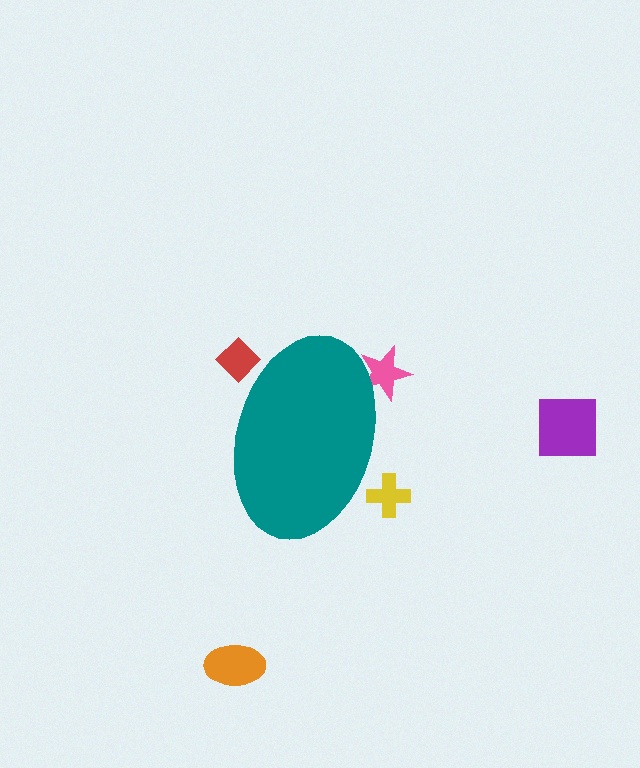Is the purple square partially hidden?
No, the purple square is fully visible.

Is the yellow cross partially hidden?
Yes, the yellow cross is partially hidden behind the teal ellipse.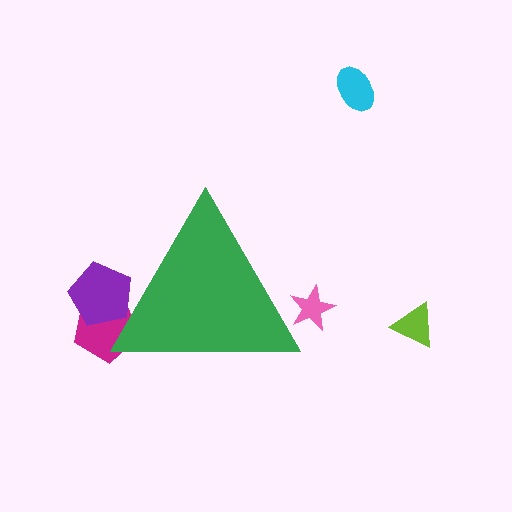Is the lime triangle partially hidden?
No, the lime triangle is fully visible.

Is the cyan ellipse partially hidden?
No, the cyan ellipse is fully visible.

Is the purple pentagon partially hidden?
Yes, the purple pentagon is partially hidden behind the green triangle.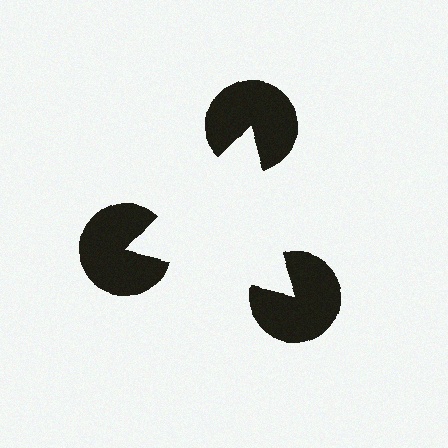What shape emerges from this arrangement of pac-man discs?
An illusory triangle — its edges are inferred from the aligned wedge cuts in the pac-man discs, not physically drawn.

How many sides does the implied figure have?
3 sides.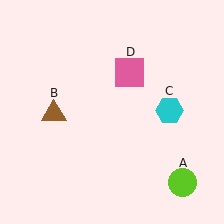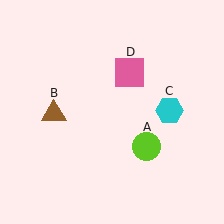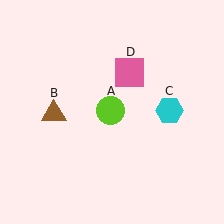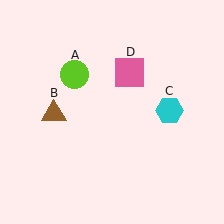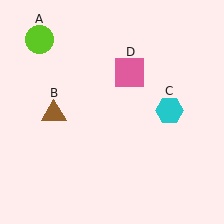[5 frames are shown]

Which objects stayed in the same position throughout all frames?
Brown triangle (object B) and cyan hexagon (object C) and pink square (object D) remained stationary.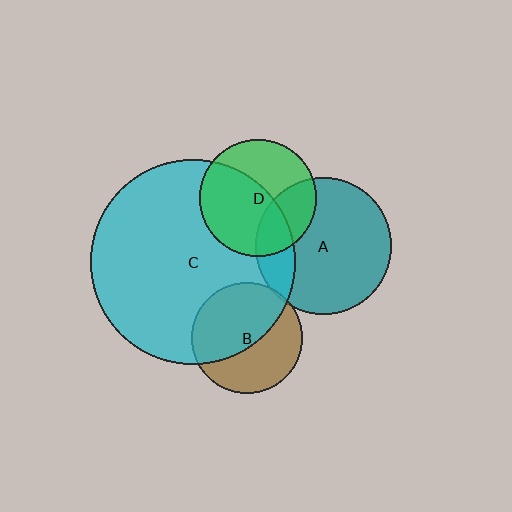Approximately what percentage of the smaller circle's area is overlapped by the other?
Approximately 5%.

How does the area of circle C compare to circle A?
Approximately 2.3 times.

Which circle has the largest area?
Circle C (cyan).